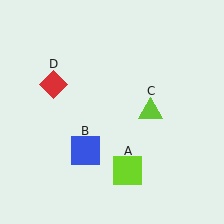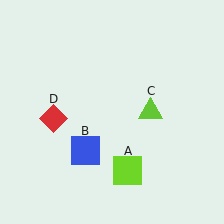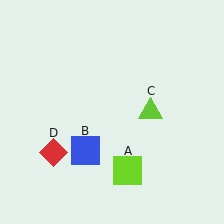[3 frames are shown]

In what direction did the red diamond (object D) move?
The red diamond (object D) moved down.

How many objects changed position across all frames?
1 object changed position: red diamond (object D).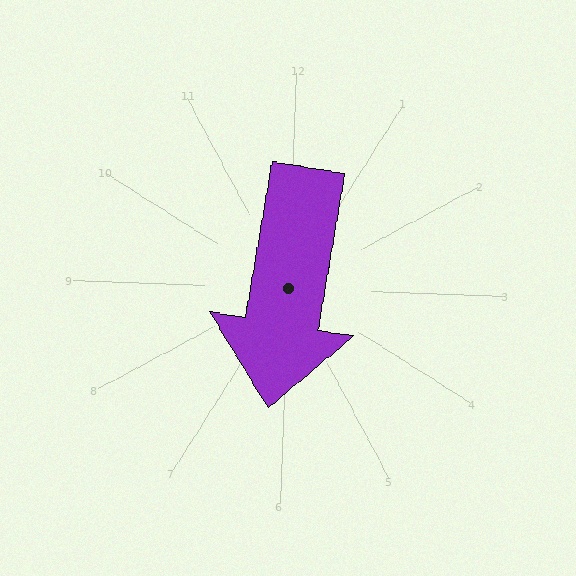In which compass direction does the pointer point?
South.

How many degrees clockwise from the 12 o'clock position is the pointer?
Approximately 187 degrees.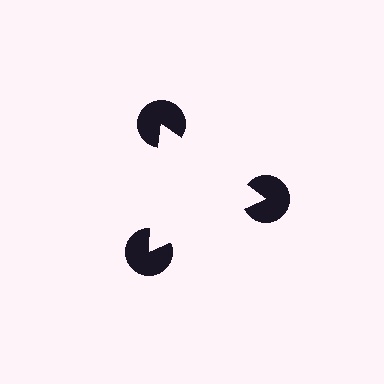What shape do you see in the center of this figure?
An illusory triangle — its edges are inferred from the aligned wedge cuts in the pac-man discs, not physically drawn.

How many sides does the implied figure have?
3 sides.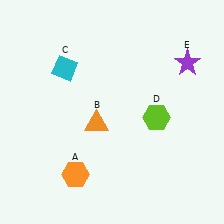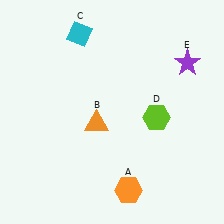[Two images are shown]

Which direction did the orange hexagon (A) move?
The orange hexagon (A) moved right.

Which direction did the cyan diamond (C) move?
The cyan diamond (C) moved up.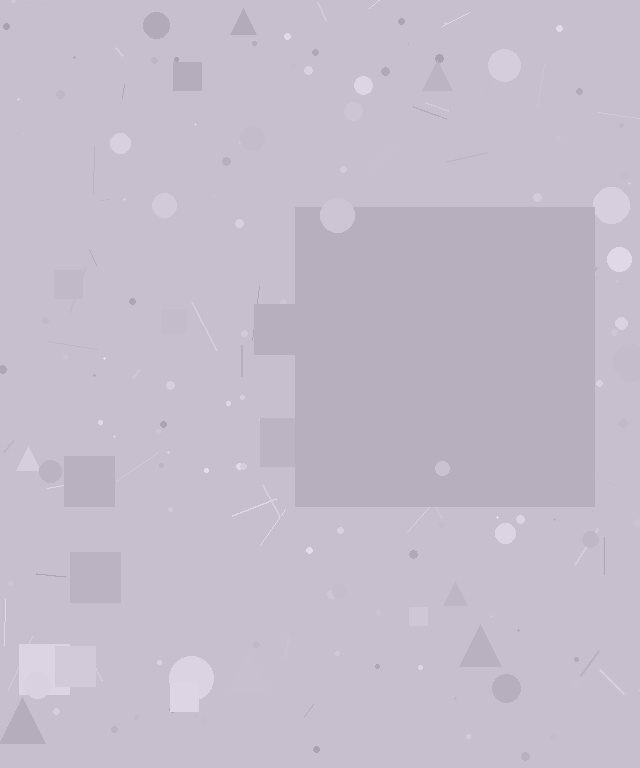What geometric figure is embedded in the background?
A square is embedded in the background.